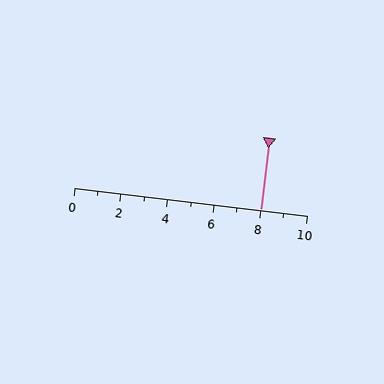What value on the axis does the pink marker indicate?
The marker indicates approximately 8.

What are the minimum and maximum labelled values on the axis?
The axis runs from 0 to 10.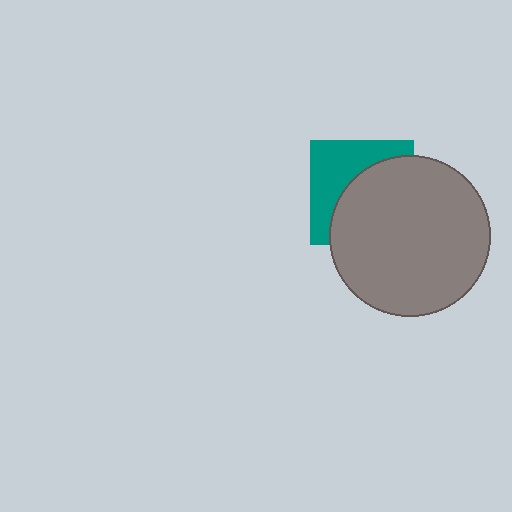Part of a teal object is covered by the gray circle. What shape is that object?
It is a square.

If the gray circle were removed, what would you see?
You would see the complete teal square.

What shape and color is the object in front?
The object in front is a gray circle.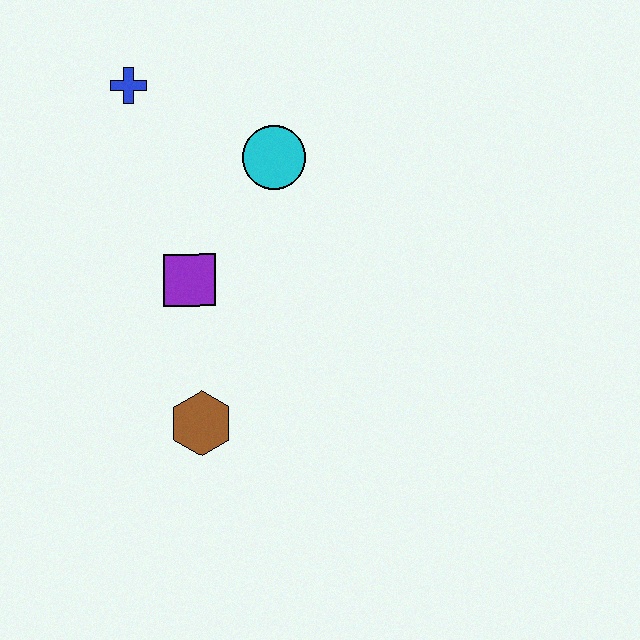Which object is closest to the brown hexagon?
The purple square is closest to the brown hexagon.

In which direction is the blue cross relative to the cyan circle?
The blue cross is to the left of the cyan circle.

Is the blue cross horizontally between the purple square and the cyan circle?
No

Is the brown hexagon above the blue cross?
No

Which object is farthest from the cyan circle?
The brown hexagon is farthest from the cyan circle.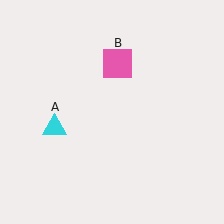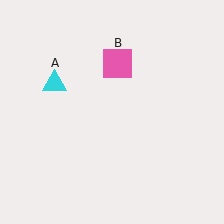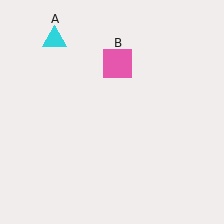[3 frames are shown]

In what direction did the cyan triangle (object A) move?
The cyan triangle (object A) moved up.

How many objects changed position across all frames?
1 object changed position: cyan triangle (object A).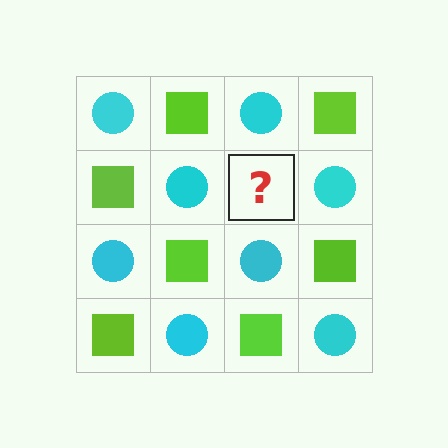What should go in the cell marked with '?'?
The missing cell should contain a lime square.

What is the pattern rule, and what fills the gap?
The rule is that it alternates cyan circle and lime square in a checkerboard pattern. The gap should be filled with a lime square.